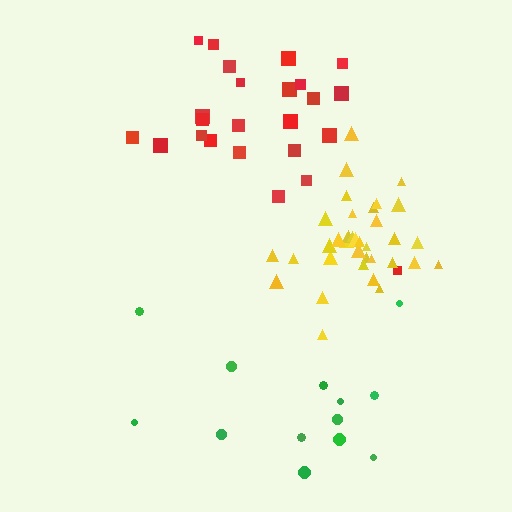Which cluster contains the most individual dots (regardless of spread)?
Yellow (35).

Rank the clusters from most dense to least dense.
yellow, red, green.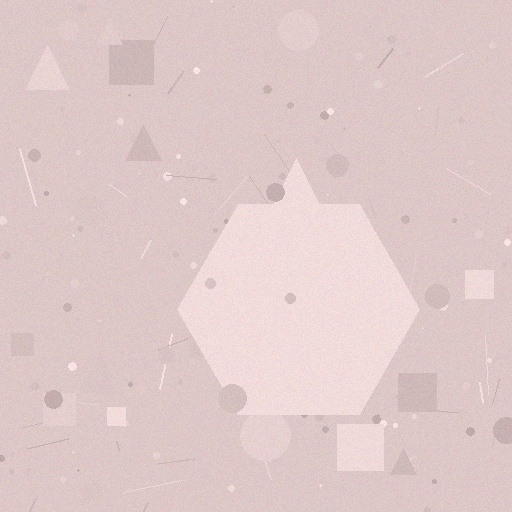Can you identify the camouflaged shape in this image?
The camouflaged shape is a hexagon.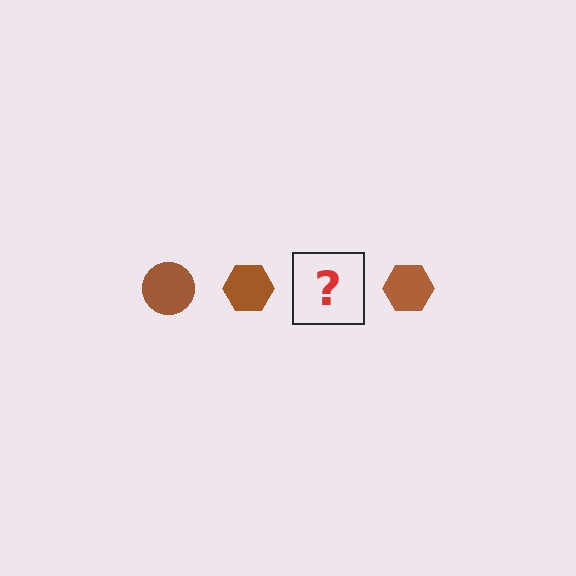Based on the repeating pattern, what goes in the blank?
The blank should be a brown circle.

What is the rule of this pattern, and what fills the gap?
The rule is that the pattern cycles through circle, hexagon shapes in brown. The gap should be filled with a brown circle.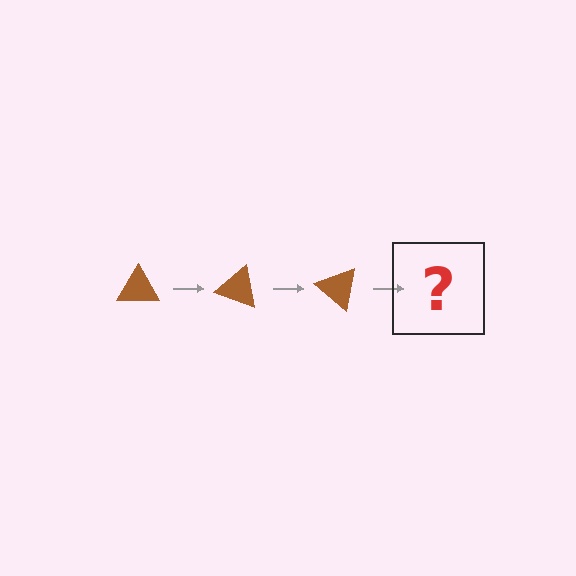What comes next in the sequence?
The next element should be a brown triangle rotated 60 degrees.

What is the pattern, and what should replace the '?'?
The pattern is that the triangle rotates 20 degrees each step. The '?' should be a brown triangle rotated 60 degrees.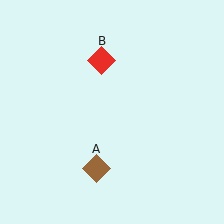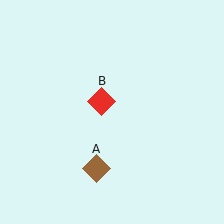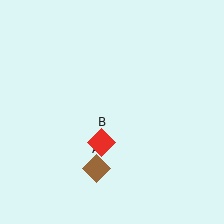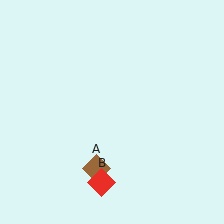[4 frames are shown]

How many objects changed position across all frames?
1 object changed position: red diamond (object B).